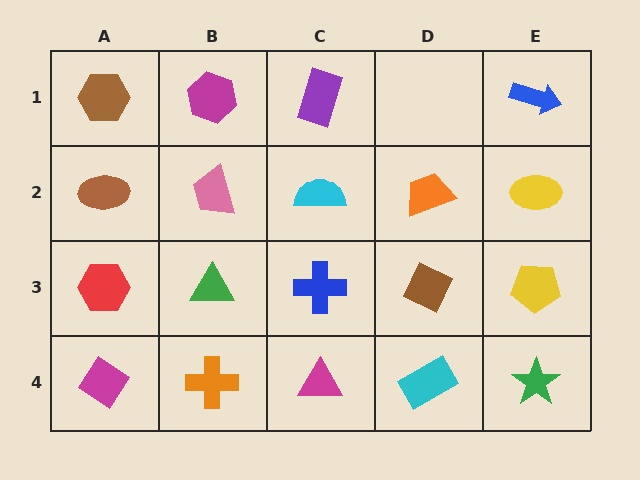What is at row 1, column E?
A blue arrow.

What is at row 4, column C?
A magenta triangle.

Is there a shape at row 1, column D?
No, that cell is empty.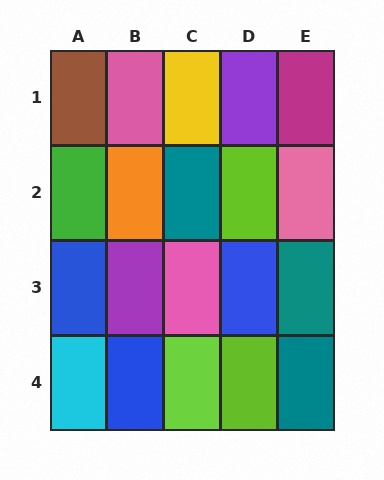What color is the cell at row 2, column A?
Green.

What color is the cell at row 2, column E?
Pink.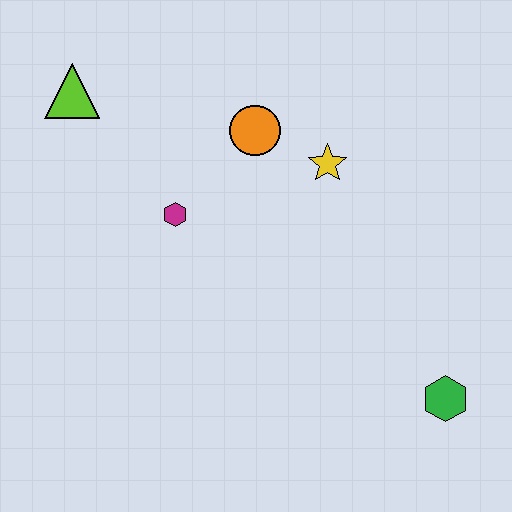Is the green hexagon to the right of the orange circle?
Yes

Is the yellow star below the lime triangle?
Yes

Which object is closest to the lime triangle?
The magenta hexagon is closest to the lime triangle.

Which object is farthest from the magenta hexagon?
The green hexagon is farthest from the magenta hexagon.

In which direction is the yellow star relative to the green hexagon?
The yellow star is above the green hexagon.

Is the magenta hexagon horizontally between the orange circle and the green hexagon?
No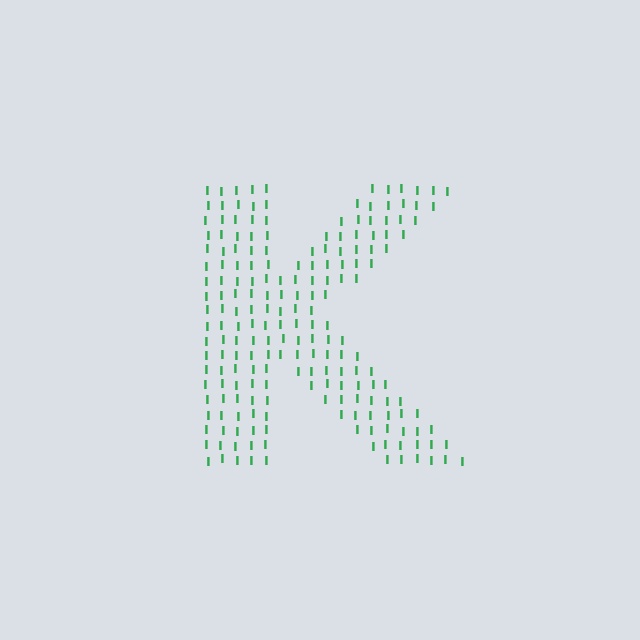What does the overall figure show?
The overall figure shows the letter K.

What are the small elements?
The small elements are letter I's.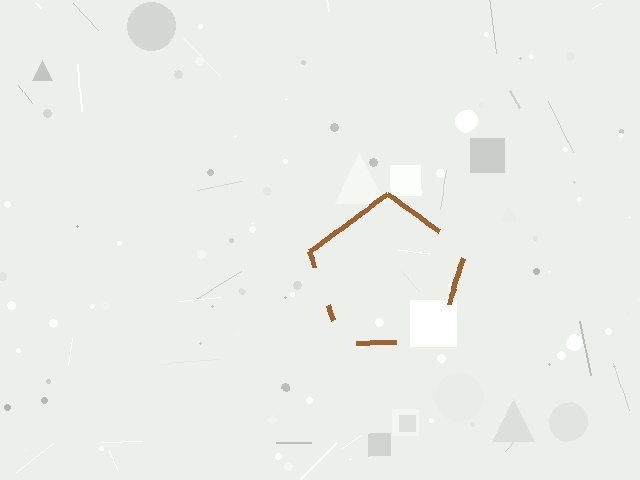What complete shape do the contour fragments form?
The contour fragments form a pentagon.